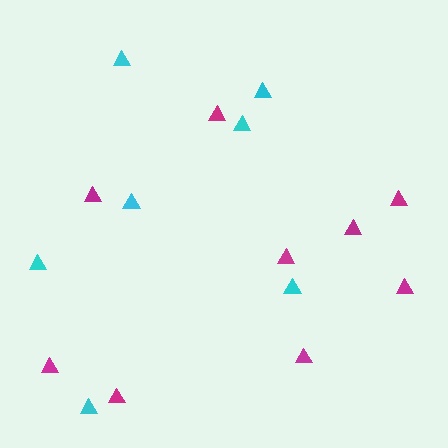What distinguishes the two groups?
There are 2 groups: one group of cyan triangles (7) and one group of magenta triangles (9).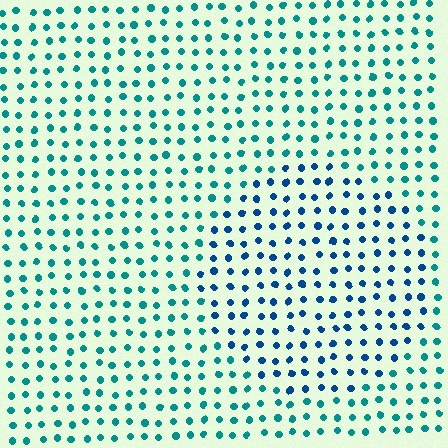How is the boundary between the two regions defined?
The boundary is defined purely by a slight shift in hue (about 35 degrees). Spacing, size, and orientation are identical on both sides.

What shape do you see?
I see a circle.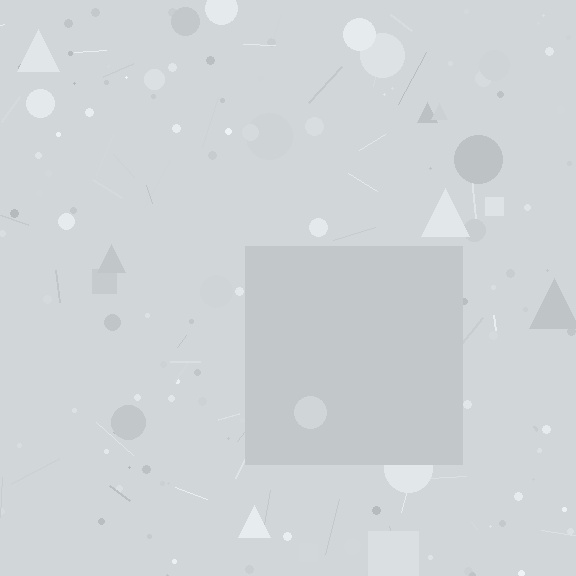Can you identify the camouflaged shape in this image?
The camouflaged shape is a square.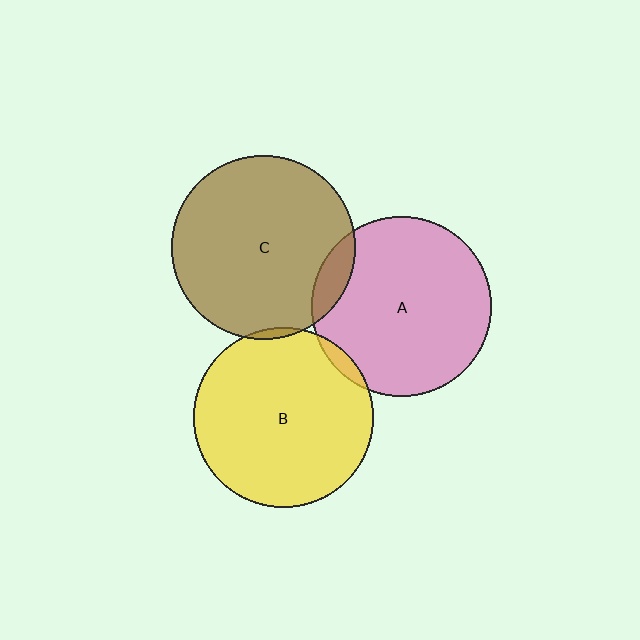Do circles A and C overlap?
Yes.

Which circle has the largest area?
Circle C (brown).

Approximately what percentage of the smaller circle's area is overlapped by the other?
Approximately 10%.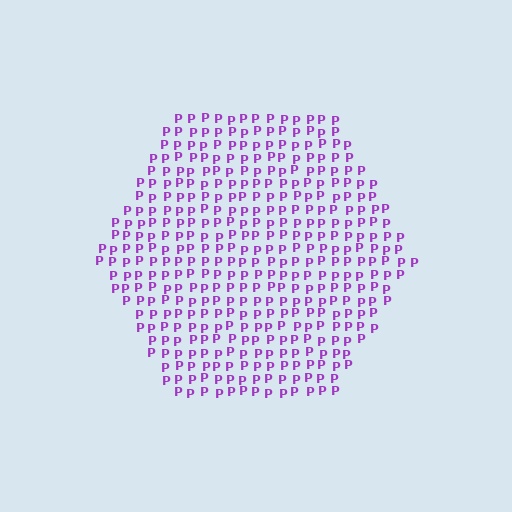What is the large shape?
The large shape is a hexagon.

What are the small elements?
The small elements are letter P's.